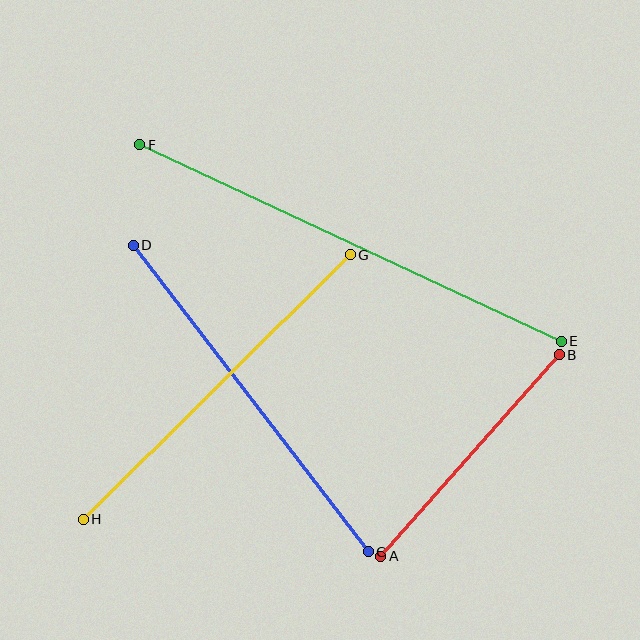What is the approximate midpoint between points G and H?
The midpoint is at approximately (217, 387) pixels.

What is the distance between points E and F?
The distance is approximately 465 pixels.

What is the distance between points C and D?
The distance is approximately 387 pixels.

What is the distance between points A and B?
The distance is approximately 269 pixels.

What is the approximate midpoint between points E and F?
The midpoint is at approximately (351, 243) pixels.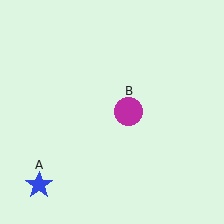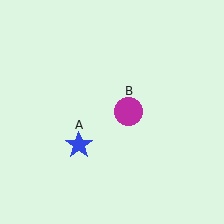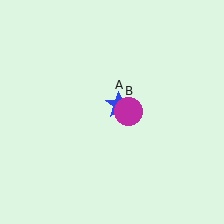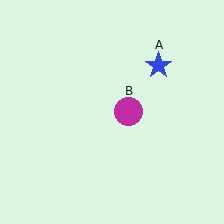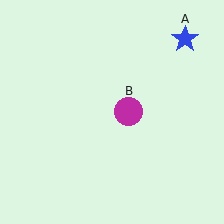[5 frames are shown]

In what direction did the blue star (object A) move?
The blue star (object A) moved up and to the right.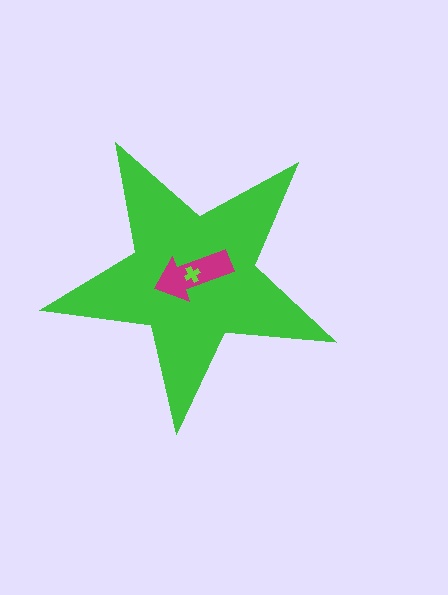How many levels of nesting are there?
3.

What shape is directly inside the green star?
The magenta arrow.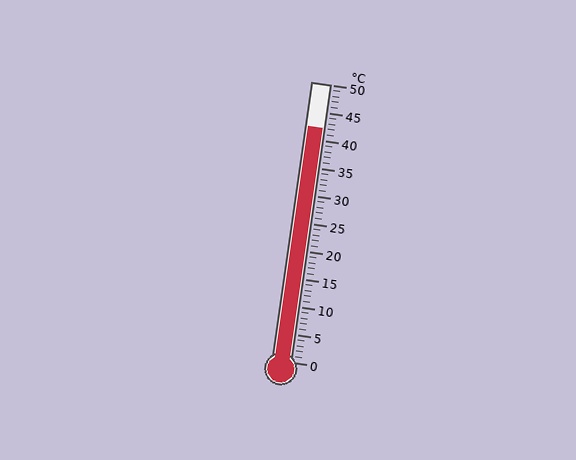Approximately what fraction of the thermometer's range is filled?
The thermometer is filled to approximately 85% of its range.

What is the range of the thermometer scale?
The thermometer scale ranges from 0°C to 50°C.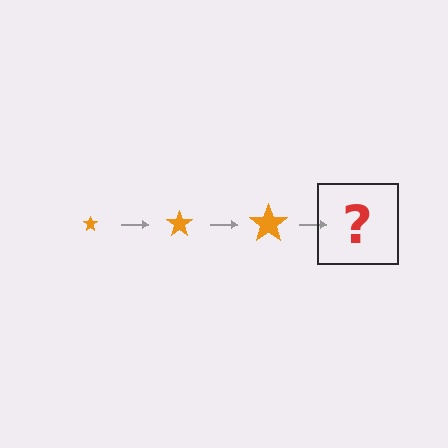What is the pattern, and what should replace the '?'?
The pattern is that the star gets progressively larger each step. The '?' should be an orange star, larger than the previous one.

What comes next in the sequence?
The next element should be an orange star, larger than the previous one.